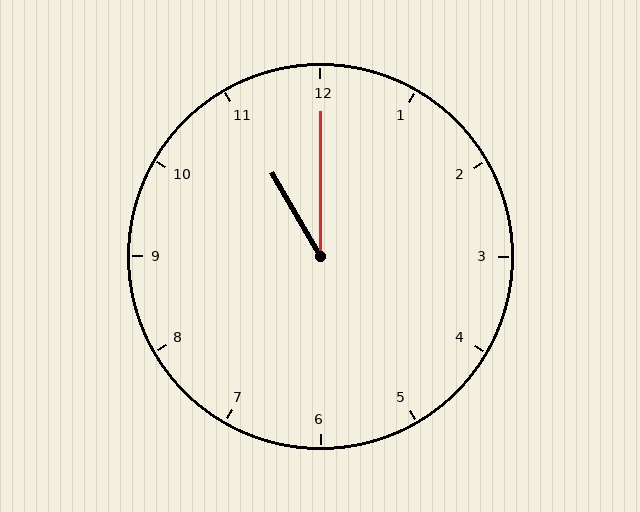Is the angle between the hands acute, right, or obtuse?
It is acute.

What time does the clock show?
11:00.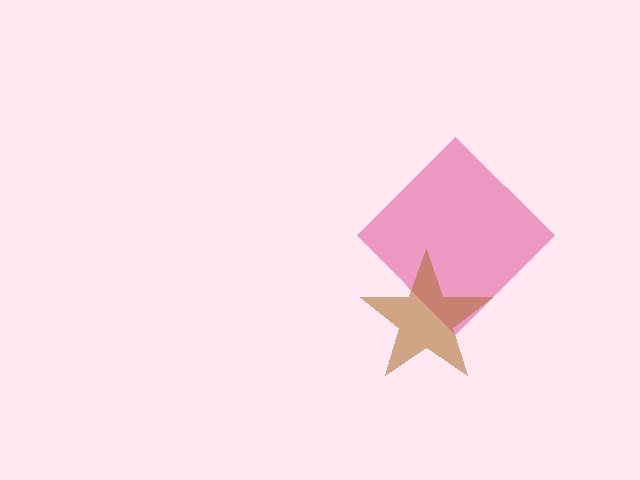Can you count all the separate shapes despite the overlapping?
Yes, there are 2 separate shapes.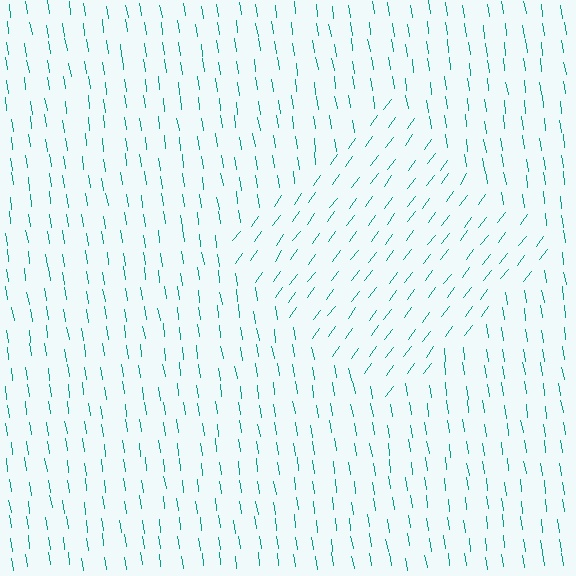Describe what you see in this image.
The image is filled with small teal line segments. A diamond region in the image has lines oriented differently from the surrounding lines, creating a visible texture boundary.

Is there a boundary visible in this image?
Yes, there is a texture boundary formed by a change in line orientation.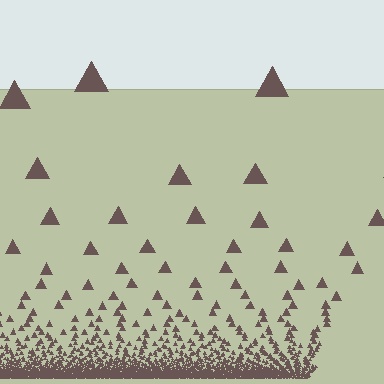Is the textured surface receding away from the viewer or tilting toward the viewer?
The surface appears to tilt toward the viewer. Texture elements get larger and sparser toward the top.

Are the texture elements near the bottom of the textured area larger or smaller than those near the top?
Smaller. The gradient is inverted — elements near the bottom are smaller and denser.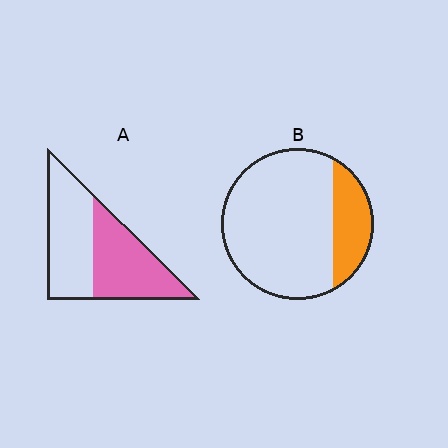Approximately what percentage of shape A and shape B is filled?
A is approximately 50% and B is approximately 20%.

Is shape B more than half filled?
No.